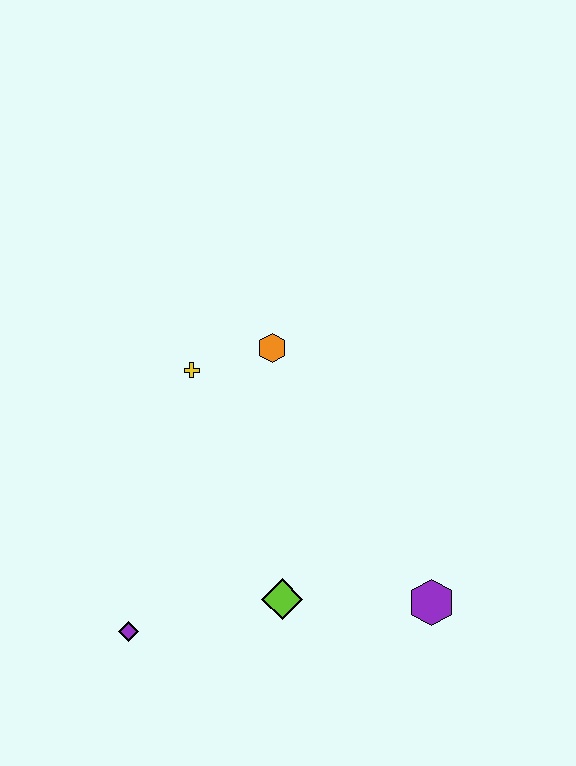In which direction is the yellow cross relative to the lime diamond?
The yellow cross is above the lime diamond.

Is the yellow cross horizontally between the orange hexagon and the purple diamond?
Yes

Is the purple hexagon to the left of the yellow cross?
No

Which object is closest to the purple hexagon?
The lime diamond is closest to the purple hexagon.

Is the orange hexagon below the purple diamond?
No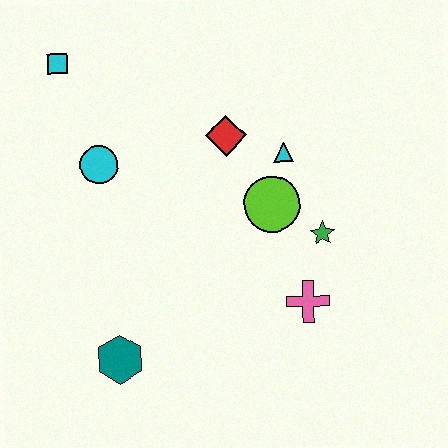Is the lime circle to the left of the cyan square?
No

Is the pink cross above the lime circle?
No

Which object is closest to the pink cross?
The green star is closest to the pink cross.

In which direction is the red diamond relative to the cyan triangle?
The red diamond is to the left of the cyan triangle.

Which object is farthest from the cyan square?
The pink cross is farthest from the cyan square.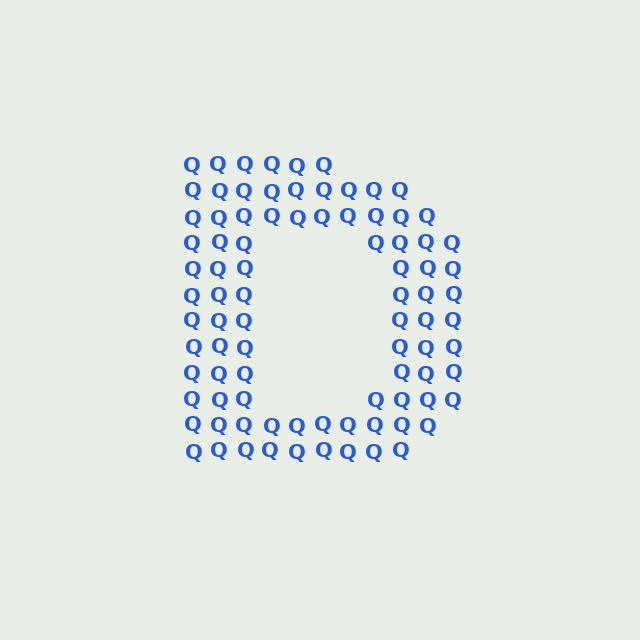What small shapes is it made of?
It is made of small letter Q's.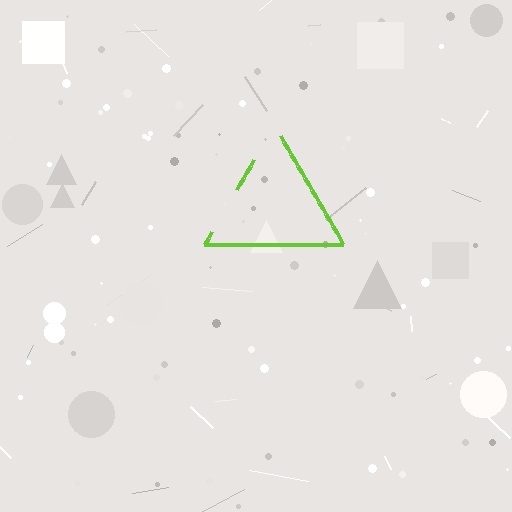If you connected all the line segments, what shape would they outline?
They would outline a triangle.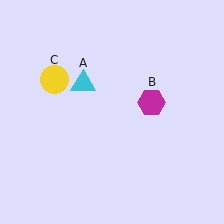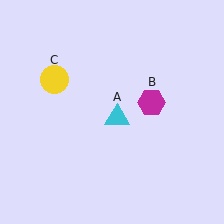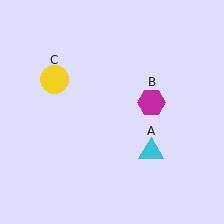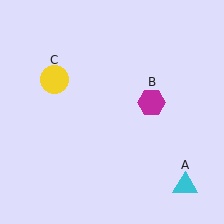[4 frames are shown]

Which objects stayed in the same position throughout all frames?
Magenta hexagon (object B) and yellow circle (object C) remained stationary.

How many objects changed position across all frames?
1 object changed position: cyan triangle (object A).